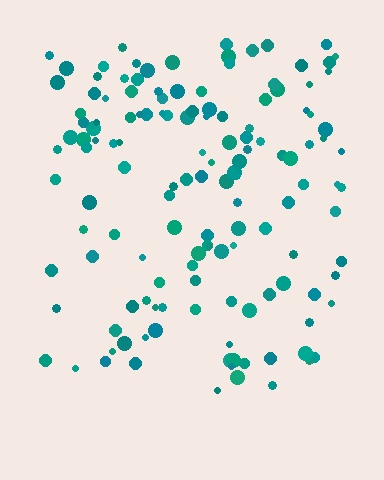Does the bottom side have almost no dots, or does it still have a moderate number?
Still a moderate number, just noticeably fewer than the top.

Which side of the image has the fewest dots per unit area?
The bottom.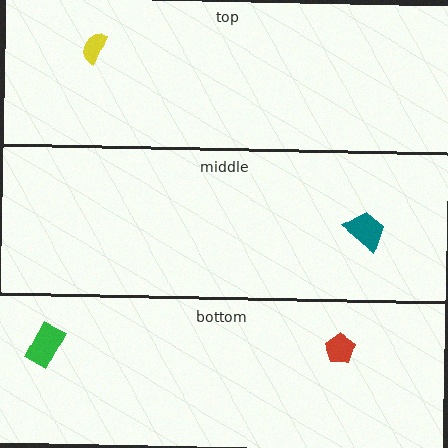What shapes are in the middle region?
The teal trapezoid.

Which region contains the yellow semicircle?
The top region.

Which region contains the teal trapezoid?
The middle region.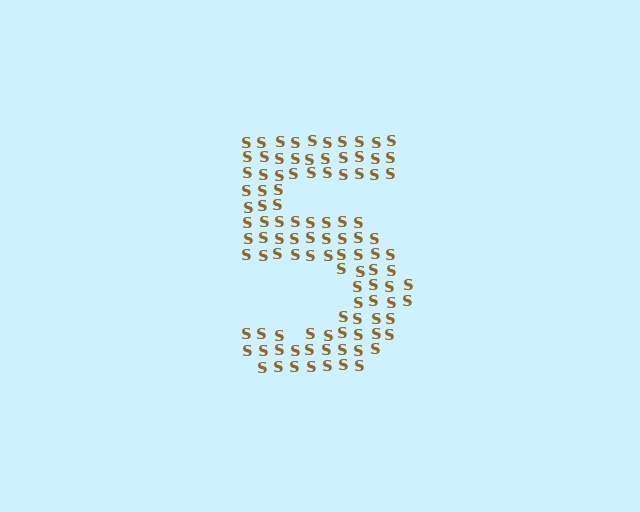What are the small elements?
The small elements are letter S's.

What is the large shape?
The large shape is the digit 5.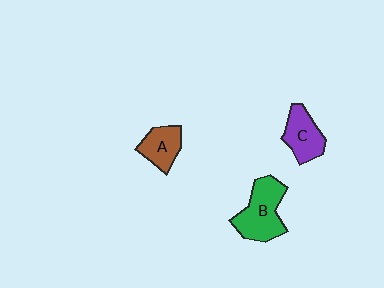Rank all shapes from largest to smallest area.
From largest to smallest: B (green), C (purple), A (brown).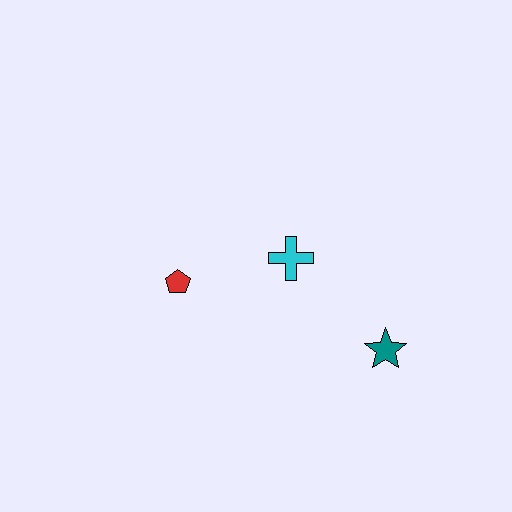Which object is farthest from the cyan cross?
The teal star is farthest from the cyan cross.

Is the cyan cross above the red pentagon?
Yes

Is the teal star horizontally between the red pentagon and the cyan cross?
No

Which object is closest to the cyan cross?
The red pentagon is closest to the cyan cross.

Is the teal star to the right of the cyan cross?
Yes